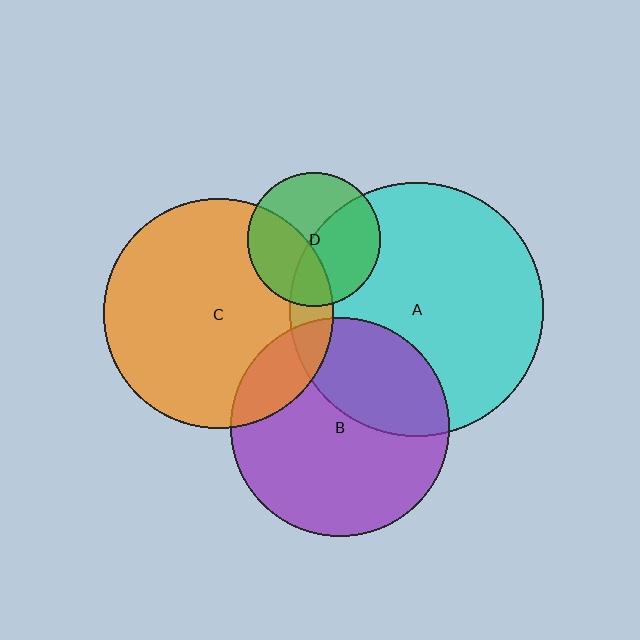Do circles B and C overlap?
Yes.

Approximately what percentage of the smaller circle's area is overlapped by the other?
Approximately 15%.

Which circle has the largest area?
Circle A (cyan).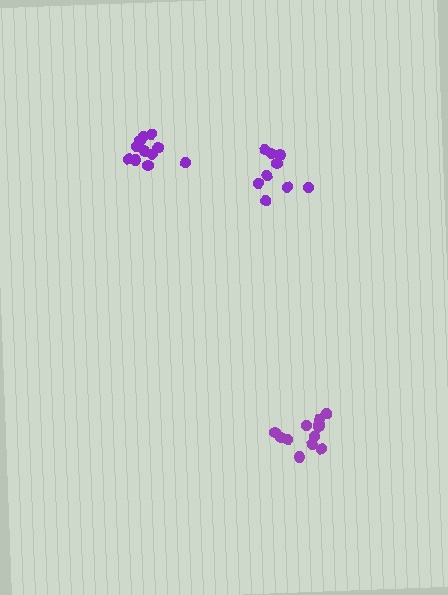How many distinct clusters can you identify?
There are 3 distinct clusters.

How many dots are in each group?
Group 1: 9 dots, Group 2: 11 dots, Group 3: 12 dots (32 total).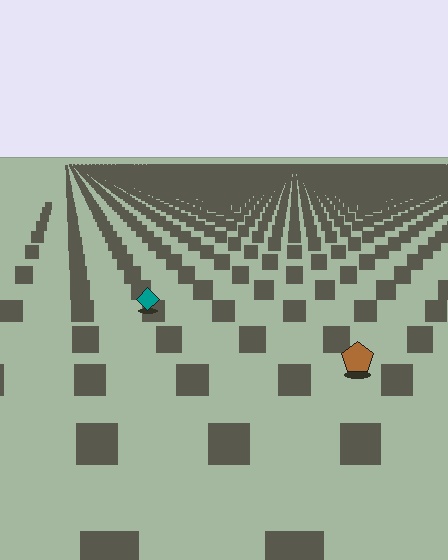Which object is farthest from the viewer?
The teal diamond is farthest from the viewer. It appears smaller and the ground texture around it is denser.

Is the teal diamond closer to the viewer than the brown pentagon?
No. The brown pentagon is closer — you can tell from the texture gradient: the ground texture is coarser near it.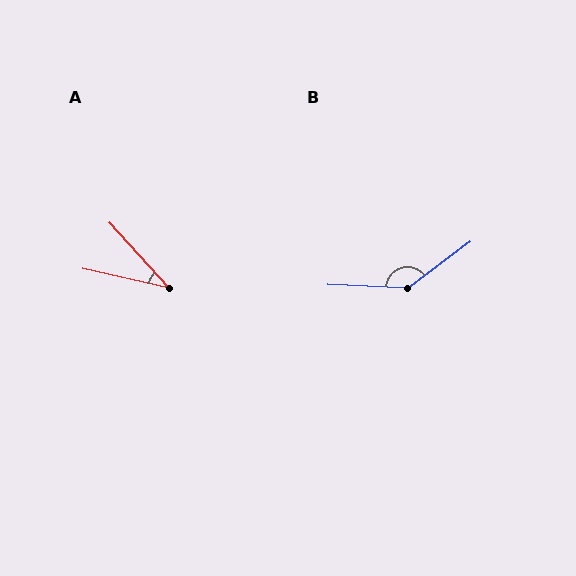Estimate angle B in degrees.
Approximately 141 degrees.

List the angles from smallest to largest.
A (35°), B (141°).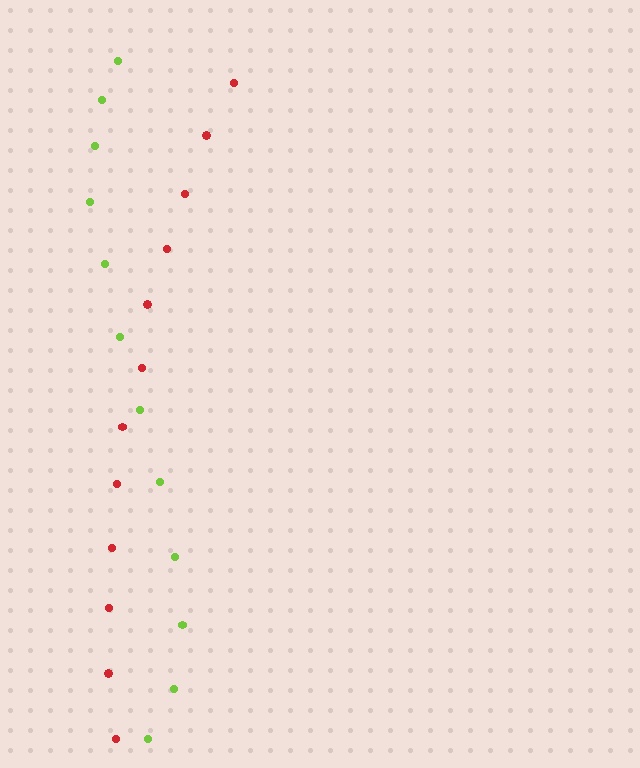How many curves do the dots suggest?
There are 2 distinct paths.